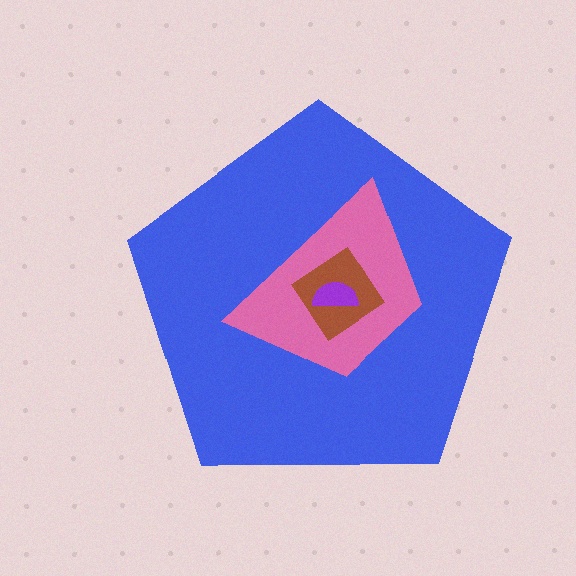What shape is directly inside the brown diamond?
The purple semicircle.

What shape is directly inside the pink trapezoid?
The brown diamond.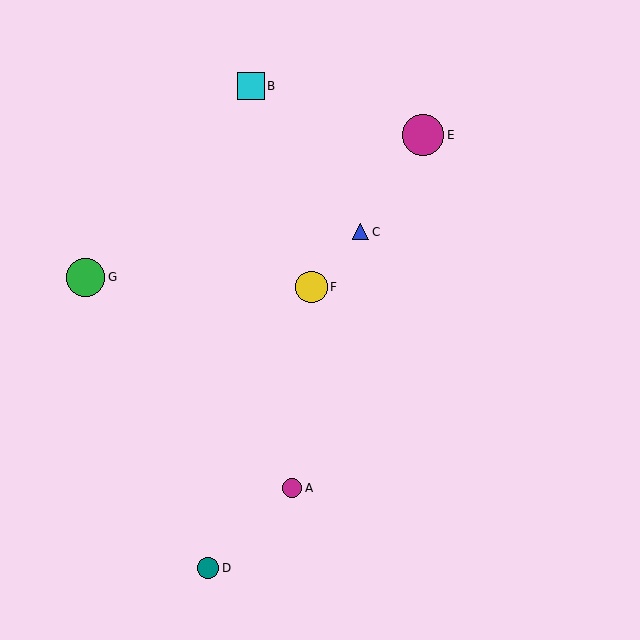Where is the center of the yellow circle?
The center of the yellow circle is at (311, 287).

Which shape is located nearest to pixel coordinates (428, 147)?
The magenta circle (labeled E) at (423, 135) is nearest to that location.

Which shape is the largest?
The magenta circle (labeled E) is the largest.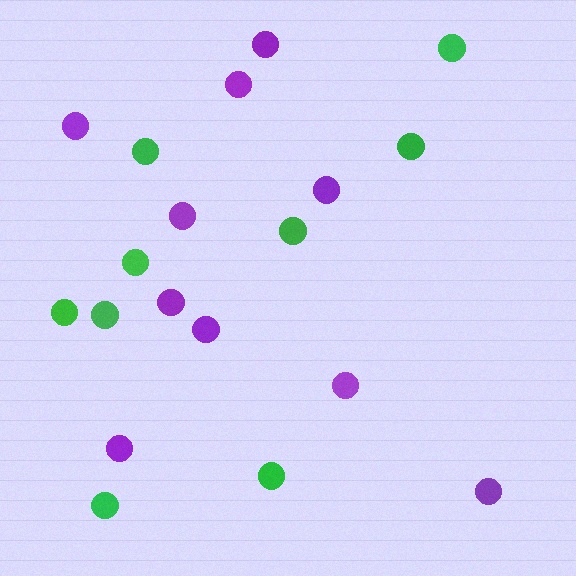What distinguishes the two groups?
There are 2 groups: one group of green circles (9) and one group of purple circles (10).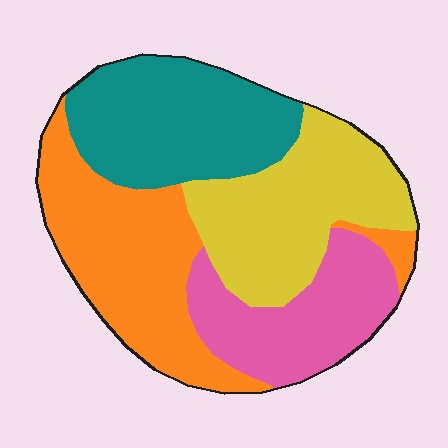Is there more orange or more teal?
Orange.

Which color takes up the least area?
Pink, at roughly 20%.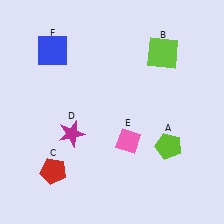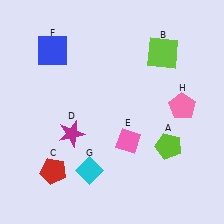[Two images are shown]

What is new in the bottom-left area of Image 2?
A cyan diamond (G) was added in the bottom-left area of Image 2.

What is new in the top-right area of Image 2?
A pink pentagon (H) was added in the top-right area of Image 2.